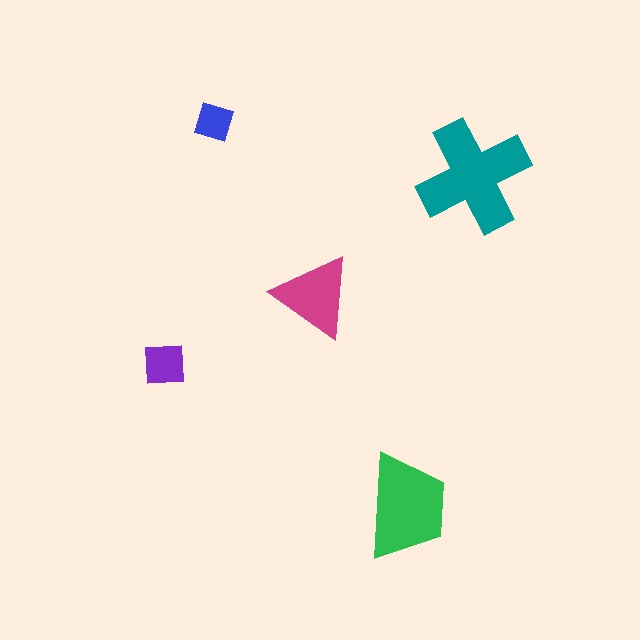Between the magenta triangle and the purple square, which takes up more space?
The magenta triangle.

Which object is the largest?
The teal cross.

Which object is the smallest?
The blue diamond.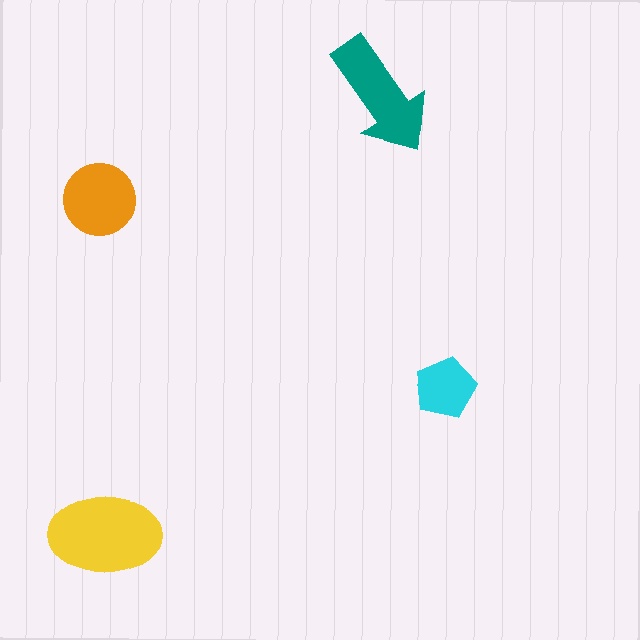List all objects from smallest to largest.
The cyan pentagon, the orange circle, the teal arrow, the yellow ellipse.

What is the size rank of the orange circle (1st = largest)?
3rd.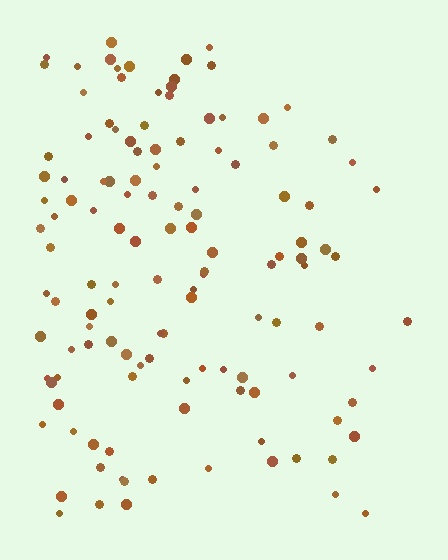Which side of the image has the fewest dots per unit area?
The right.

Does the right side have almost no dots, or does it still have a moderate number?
Still a moderate number, just noticeably fewer than the left.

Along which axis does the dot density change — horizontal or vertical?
Horizontal.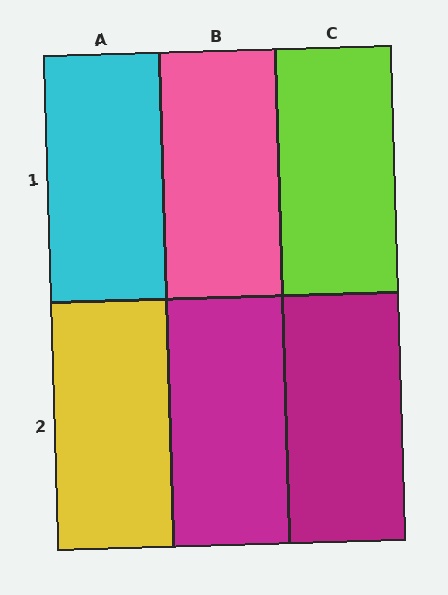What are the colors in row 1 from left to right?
Cyan, pink, lime.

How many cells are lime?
1 cell is lime.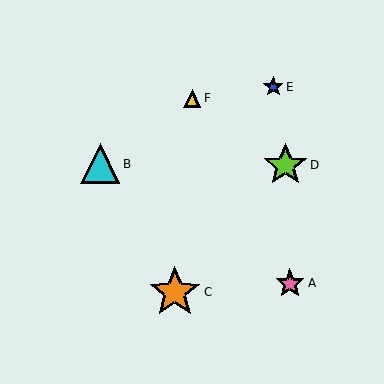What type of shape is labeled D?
Shape D is a lime star.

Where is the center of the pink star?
The center of the pink star is at (290, 283).